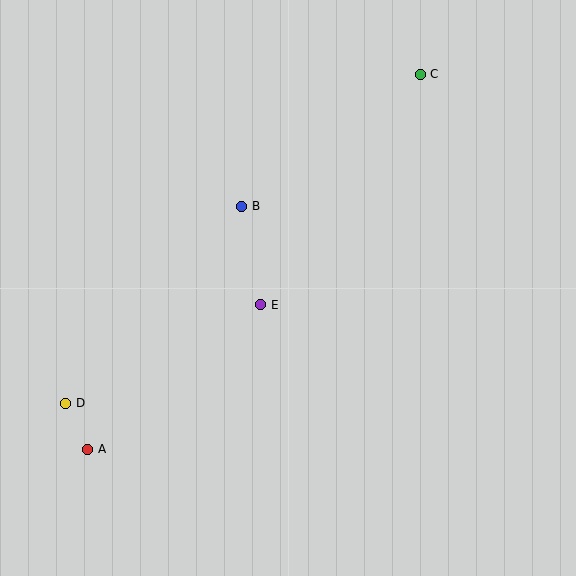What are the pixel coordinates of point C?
Point C is at (420, 74).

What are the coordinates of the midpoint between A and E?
The midpoint between A and E is at (174, 377).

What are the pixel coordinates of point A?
Point A is at (88, 449).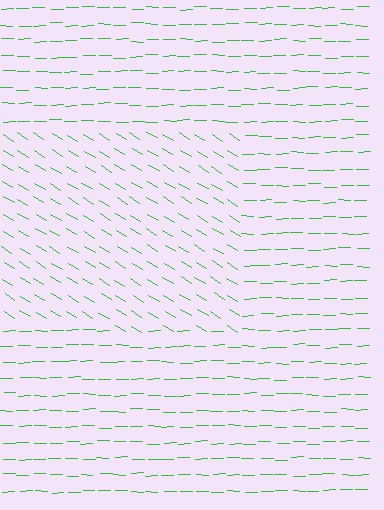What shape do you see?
I see a rectangle.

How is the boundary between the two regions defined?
The boundary is defined purely by a change in line orientation (approximately 32 degrees difference). All lines are the same color and thickness.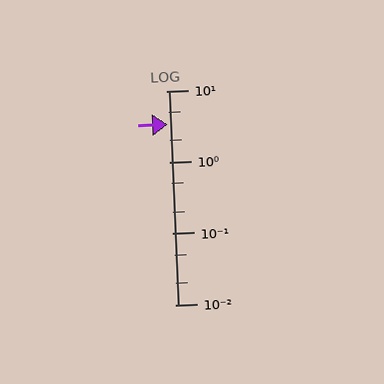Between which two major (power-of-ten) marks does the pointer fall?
The pointer is between 1 and 10.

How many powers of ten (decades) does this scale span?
The scale spans 3 decades, from 0.01 to 10.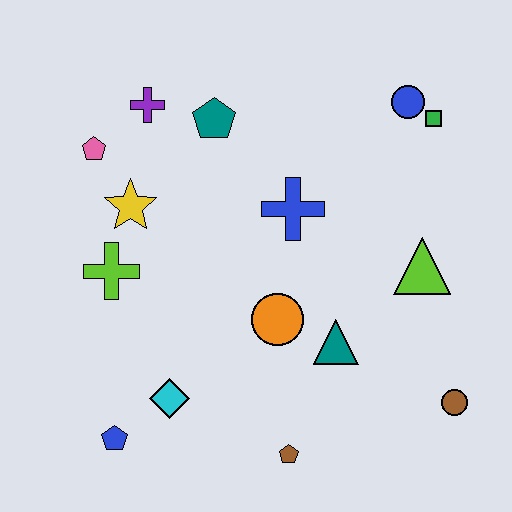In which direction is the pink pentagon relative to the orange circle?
The pink pentagon is to the left of the orange circle.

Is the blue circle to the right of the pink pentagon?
Yes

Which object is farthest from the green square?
The blue pentagon is farthest from the green square.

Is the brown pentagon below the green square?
Yes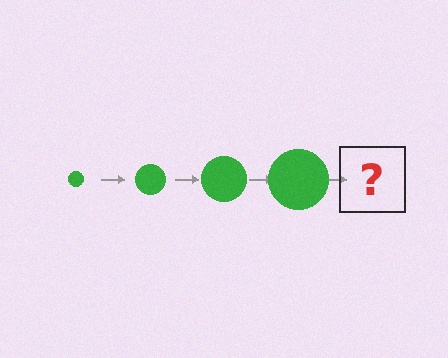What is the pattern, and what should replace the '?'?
The pattern is that the circle gets progressively larger each step. The '?' should be a green circle, larger than the previous one.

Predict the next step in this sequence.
The next step is a green circle, larger than the previous one.